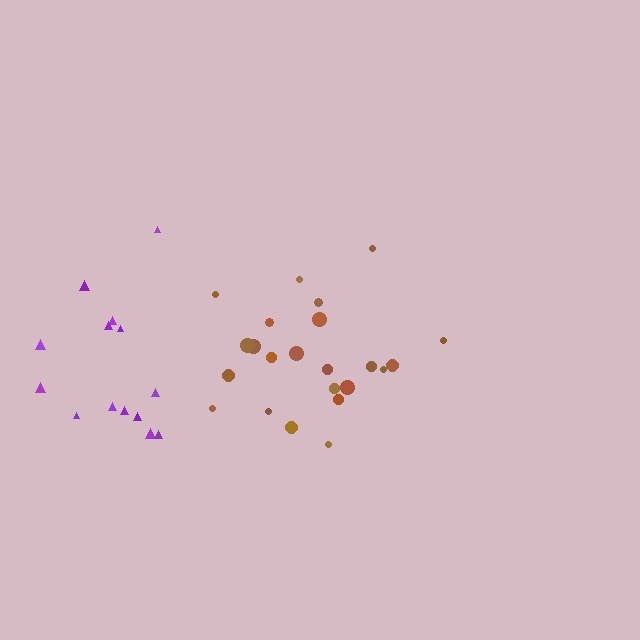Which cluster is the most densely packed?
Brown.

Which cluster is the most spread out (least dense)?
Purple.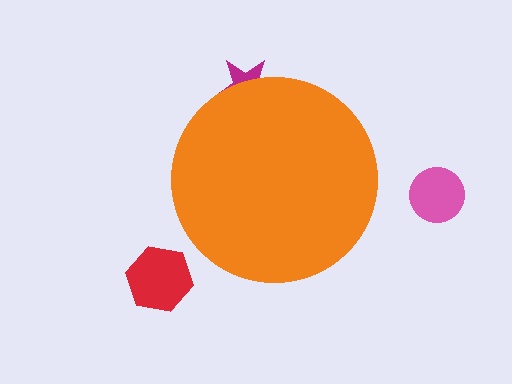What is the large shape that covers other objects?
An orange circle.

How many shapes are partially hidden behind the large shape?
1 shape is partially hidden.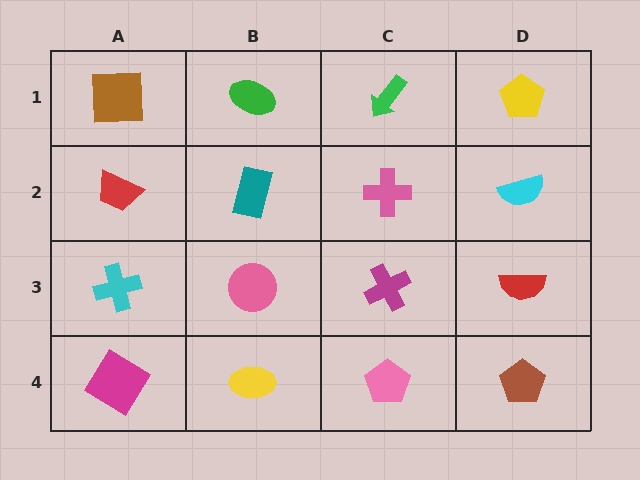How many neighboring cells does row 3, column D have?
3.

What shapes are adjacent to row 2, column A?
A brown square (row 1, column A), a cyan cross (row 3, column A), a teal rectangle (row 2, column B).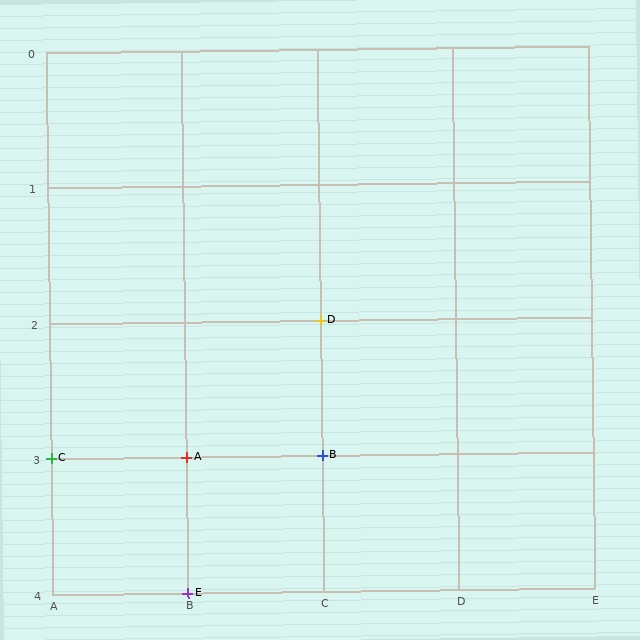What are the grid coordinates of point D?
Point D is at grid coordinates (C, 2).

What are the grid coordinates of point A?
Point A is at grid coordinates (B, 3).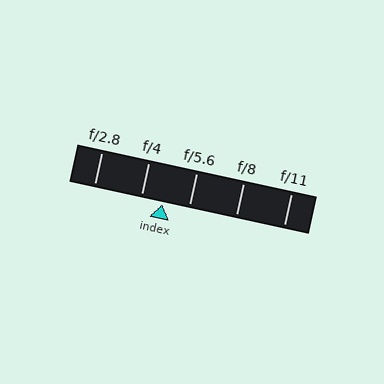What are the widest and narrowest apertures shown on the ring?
The widest aperture shown is f/2.8 and the narrowest is f/11.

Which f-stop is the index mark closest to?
The index mark is closest to f/4.